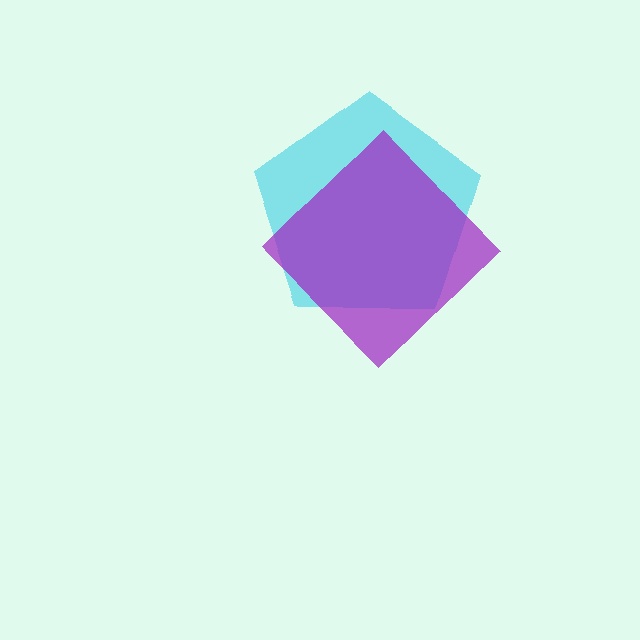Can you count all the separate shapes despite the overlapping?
Yes, there are 2 separate shapes.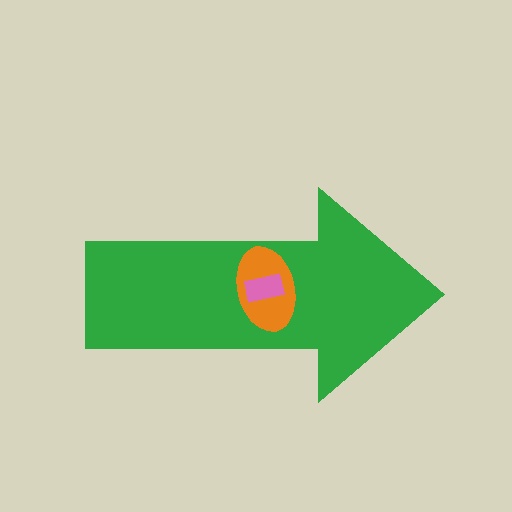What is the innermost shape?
The pink rectangle.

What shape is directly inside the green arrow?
The orange ellipse.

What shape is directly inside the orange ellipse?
The pink rectangle.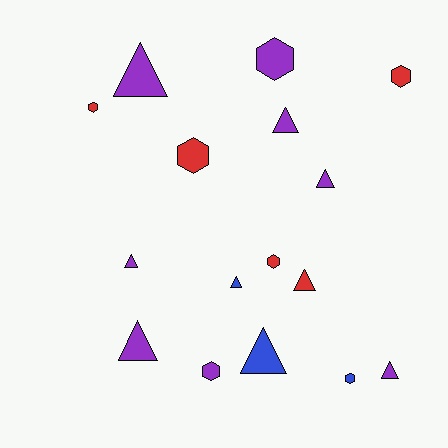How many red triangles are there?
There is 1 red triangle.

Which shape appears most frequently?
Triangle, with 9 objects.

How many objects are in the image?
There are 16 objects.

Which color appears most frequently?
Purple, with 8 objects.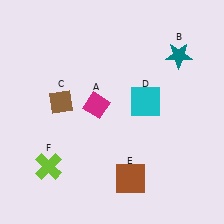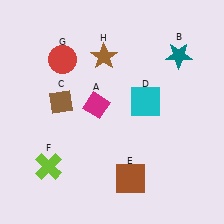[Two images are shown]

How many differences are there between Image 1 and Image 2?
There are 2 differences between the two images.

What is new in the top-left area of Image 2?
A brown star (H) was added in the top-left area of Image 2.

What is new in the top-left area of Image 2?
A red circle (G) was added in the top-left area of Image 2.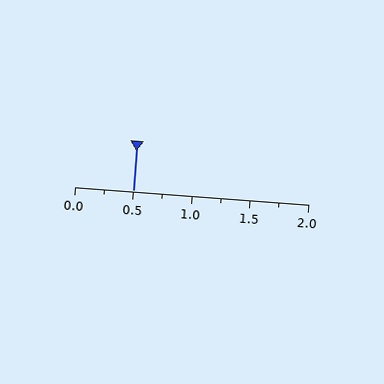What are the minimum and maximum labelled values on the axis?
The axis runs from 0.0 to 2.0.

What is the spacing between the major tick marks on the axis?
The major ticks are spaced 0.5 apart.